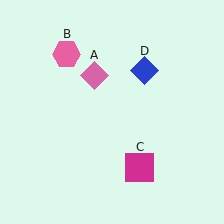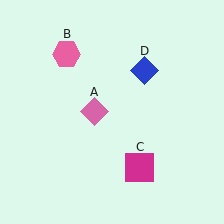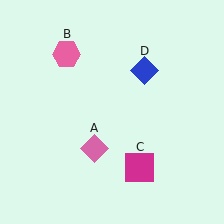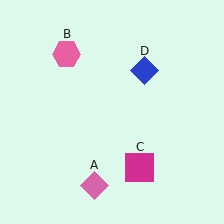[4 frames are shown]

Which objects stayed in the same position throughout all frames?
Pink hexagon (object B) and magenta square (object C) and blue diamond (object D) remained stationary.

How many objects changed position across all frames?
1 object changed position: pink diamond (object A).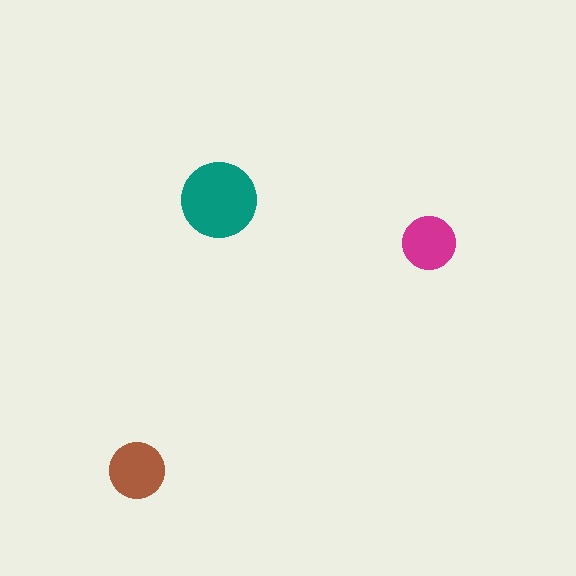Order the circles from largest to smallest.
the teal one, the brown one, the magenta one.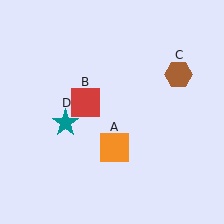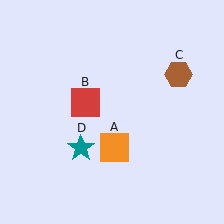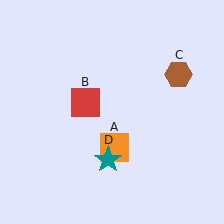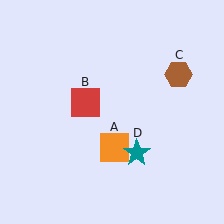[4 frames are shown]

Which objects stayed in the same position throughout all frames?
Orange square (object A) and red square (object B) and brown hexagon (object C) remained stationary.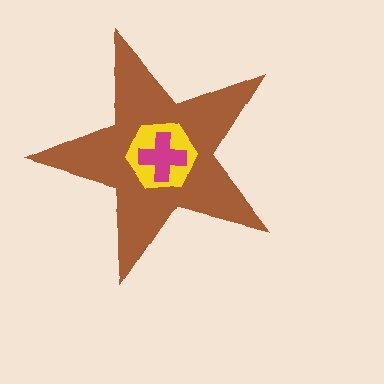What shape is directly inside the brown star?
The yellow hexagon.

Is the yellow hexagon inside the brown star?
Yes.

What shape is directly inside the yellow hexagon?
The magenta cross.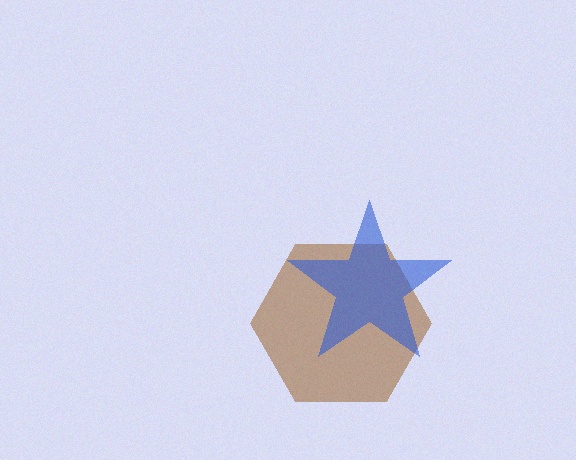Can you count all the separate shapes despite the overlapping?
Yes, there are 2 separate shapes.